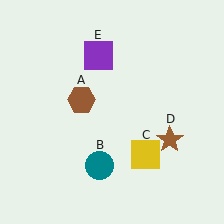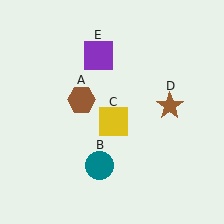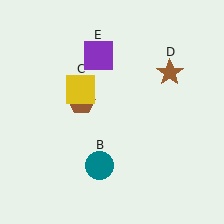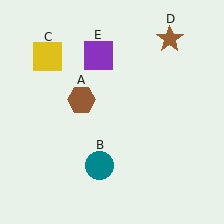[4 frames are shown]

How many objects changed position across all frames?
2 objects changed position: yellow square (object C), brown star (object D).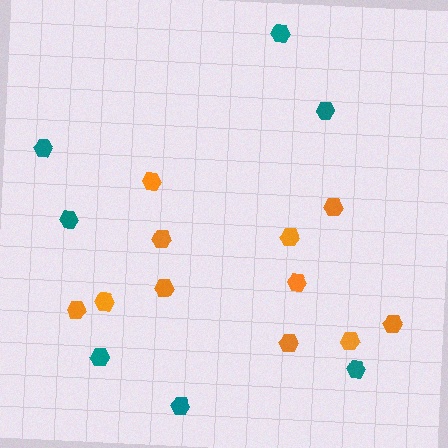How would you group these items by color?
There are 2 groups: one group of orange hexagons (11) and one group of teal hexagons (7).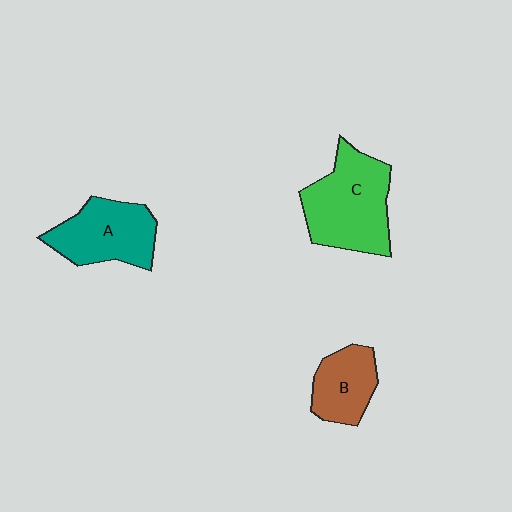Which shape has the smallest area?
Shape B (brown).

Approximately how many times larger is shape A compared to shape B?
Approximately 1.4 times.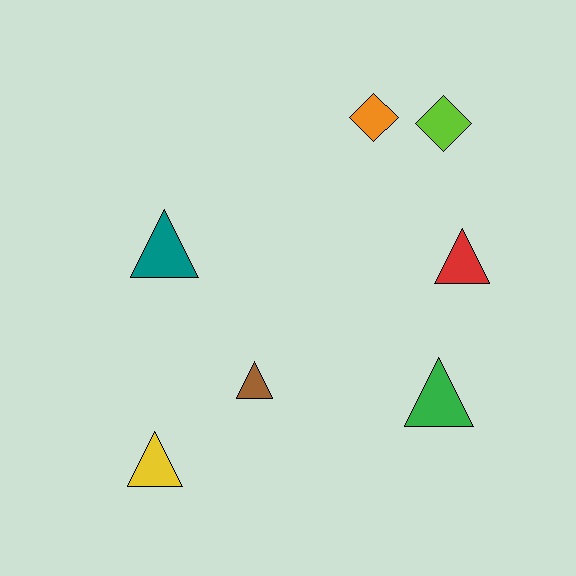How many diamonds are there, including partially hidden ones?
There are 2 diamonds.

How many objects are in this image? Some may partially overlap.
There are 7 objects.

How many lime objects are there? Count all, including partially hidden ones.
There is 1 lime object.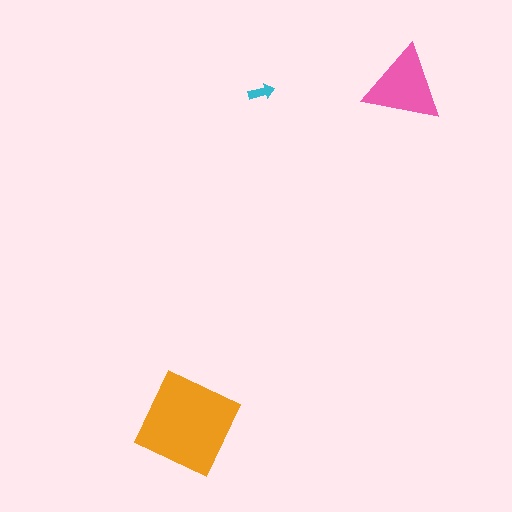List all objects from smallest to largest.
The cyan arrow, the pink triangle, the orange diamond.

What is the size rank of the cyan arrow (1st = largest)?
3rd.